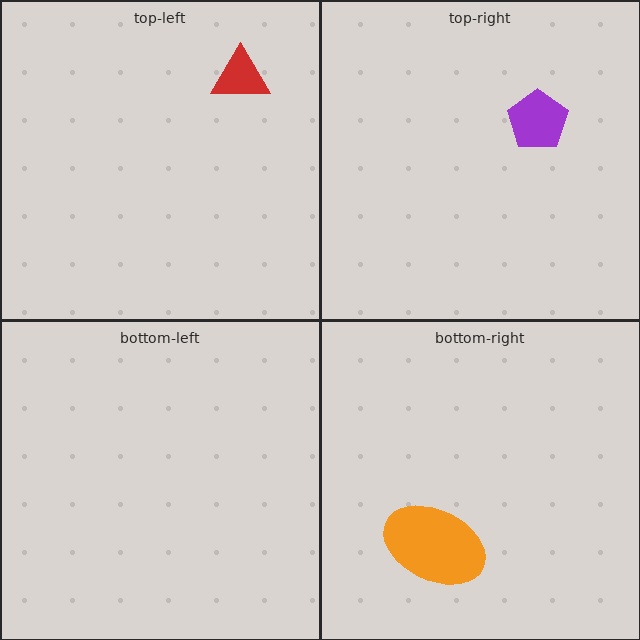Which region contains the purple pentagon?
The top-right region.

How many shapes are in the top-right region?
1.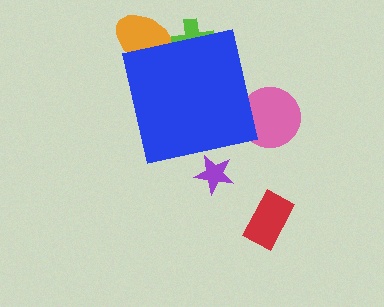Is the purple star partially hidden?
Yes, the purple star is partially hidden behind the blue square.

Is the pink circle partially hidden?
Yes, the pink circle is partially hidden behind the blue square.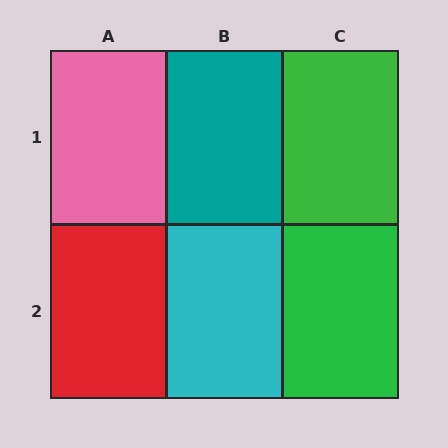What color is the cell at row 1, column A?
Pink.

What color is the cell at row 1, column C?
Green.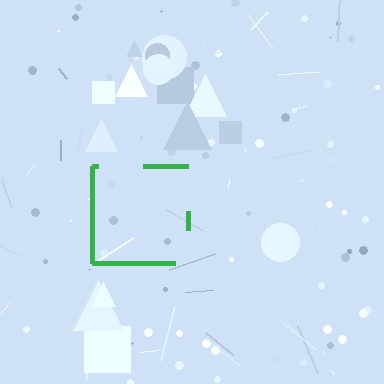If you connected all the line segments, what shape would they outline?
They would outline a square.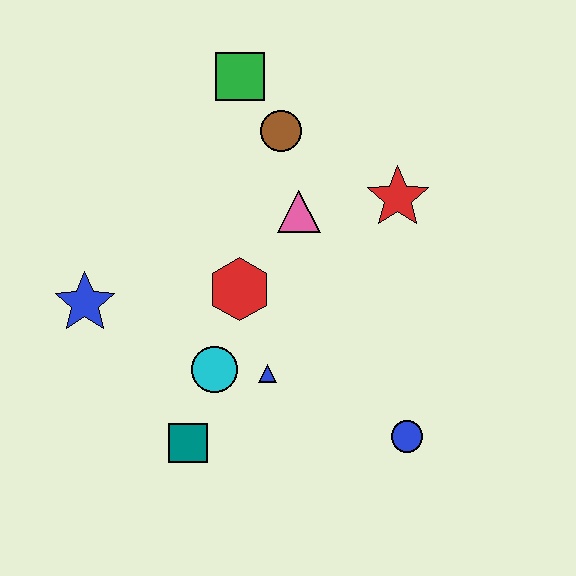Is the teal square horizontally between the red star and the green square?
No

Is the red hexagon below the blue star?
No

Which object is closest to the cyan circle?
The blue triangle is closest to the cyan circle.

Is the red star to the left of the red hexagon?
No